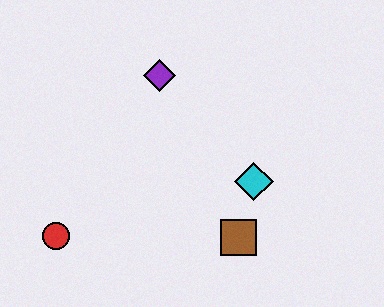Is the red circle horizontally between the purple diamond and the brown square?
No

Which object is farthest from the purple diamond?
The red circle is farthest from the purple diamond.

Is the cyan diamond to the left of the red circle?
No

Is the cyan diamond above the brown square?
Yes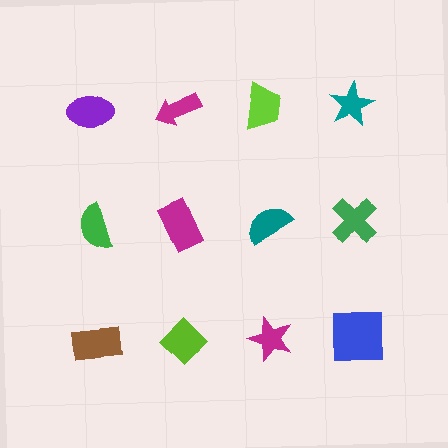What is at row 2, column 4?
A green cross.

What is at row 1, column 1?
A purple ellipse.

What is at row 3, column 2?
A lime diamond.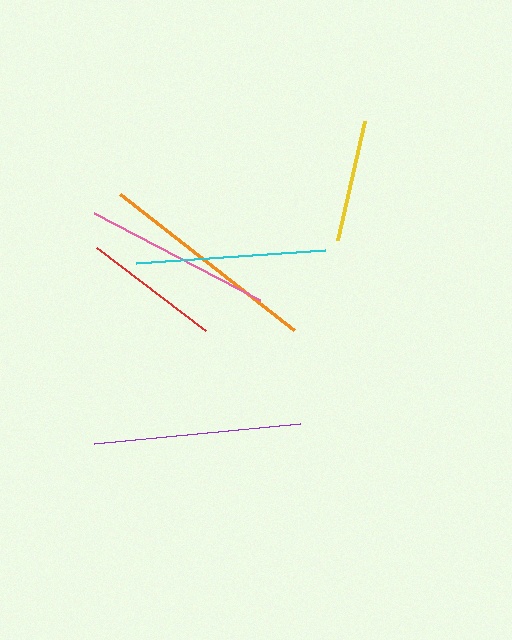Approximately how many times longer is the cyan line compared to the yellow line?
The cyan line is approximately 1.6 times the length of the yellow line.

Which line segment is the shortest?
The yellow line is the shortest at approximately 122 pixels.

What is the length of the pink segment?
The pink segment is approximately 188 pixels long.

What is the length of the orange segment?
The orange segment is approximately 220 pixels long.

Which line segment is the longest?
The orange line is the longest at approximately 220 pixels.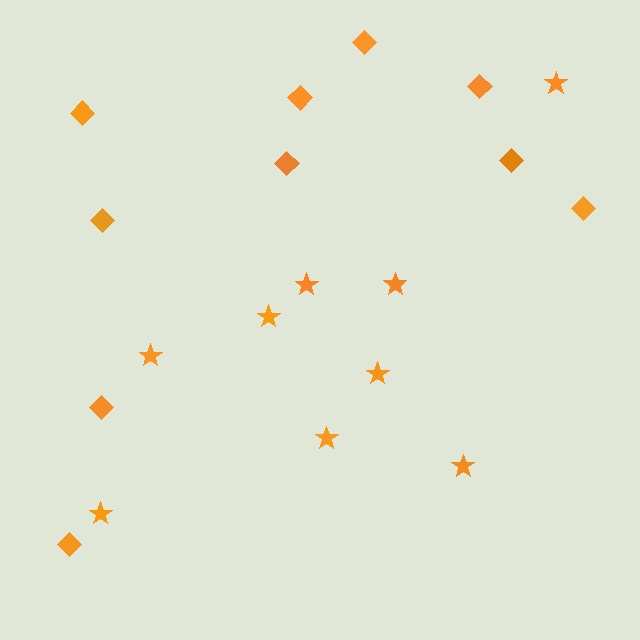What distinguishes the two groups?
There are 2 groups: one group of stars (9) and one group of diamonds (10).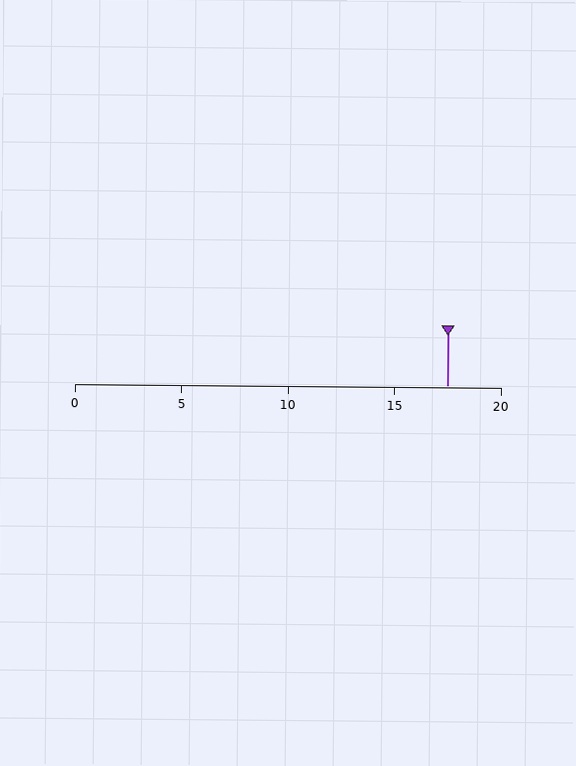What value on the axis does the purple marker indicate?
The marker indicates approximately 17.5.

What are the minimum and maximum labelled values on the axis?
The axis runs from 0 to 20.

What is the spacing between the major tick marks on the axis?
The major ticks are spaced 5 apart.